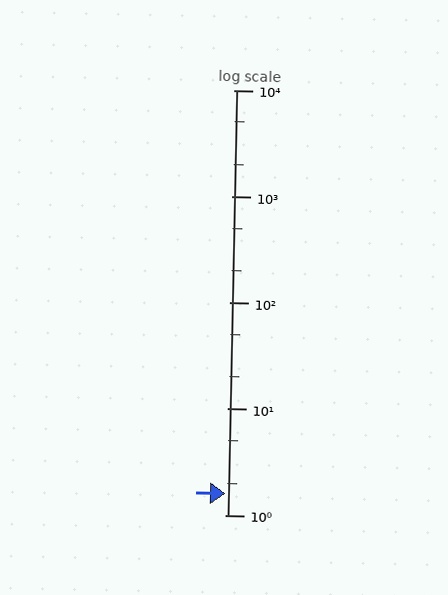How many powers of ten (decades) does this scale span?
The scale spans 4 decades, from 1 to 10000.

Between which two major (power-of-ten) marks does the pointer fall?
The pointer is between 1 and 10.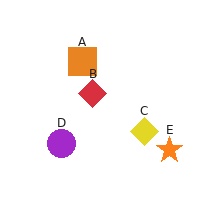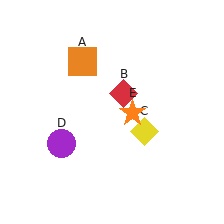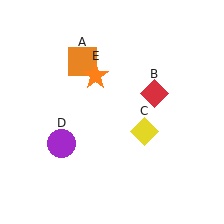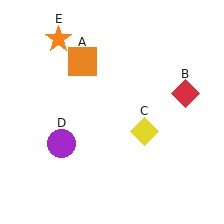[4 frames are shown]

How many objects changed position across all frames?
2 objects changed position: red diamond (object B), orange star (object E).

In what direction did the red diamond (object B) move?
The red diamond (object B) moved right.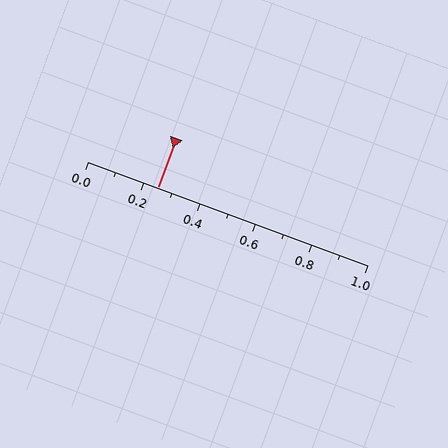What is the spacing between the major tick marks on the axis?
The major ticks are spaced 0.2 apart.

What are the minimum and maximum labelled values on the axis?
The axis runs from 0.0 to 1.0.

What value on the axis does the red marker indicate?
The marker indicates approximately 0.25.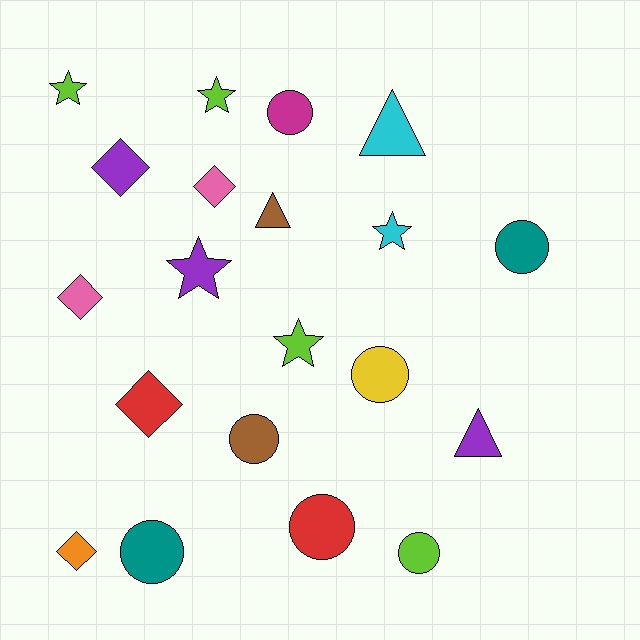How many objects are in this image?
There are 20 objects.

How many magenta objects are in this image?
There is 1 magenta object.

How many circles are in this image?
There are 7 circles.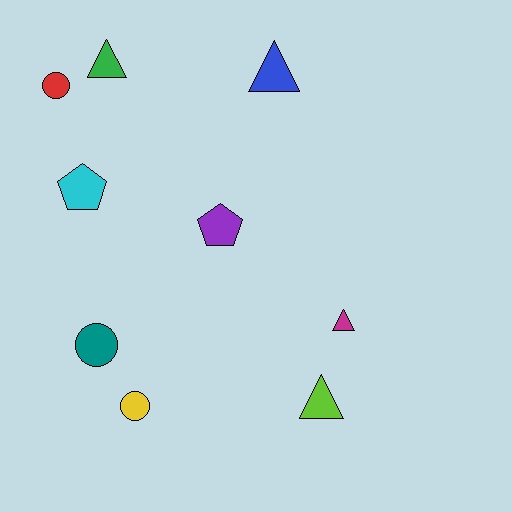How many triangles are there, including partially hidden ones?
There are 4 triangles.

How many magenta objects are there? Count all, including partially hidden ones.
There is 1 magenta object.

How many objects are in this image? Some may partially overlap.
There are 9 objects.